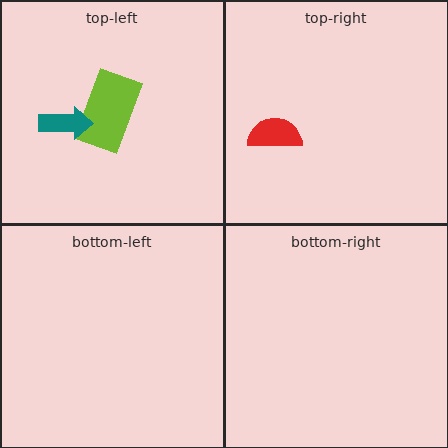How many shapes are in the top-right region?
1.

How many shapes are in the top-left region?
2.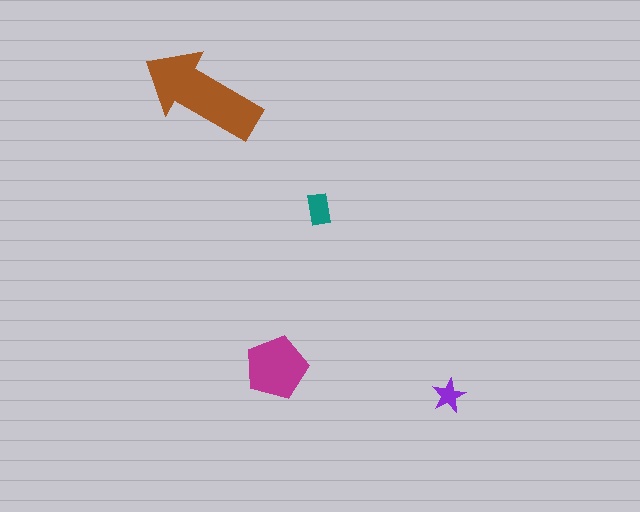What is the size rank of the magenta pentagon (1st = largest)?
2nd.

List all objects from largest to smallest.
The brown arrow, the magenta pentagon, the teal rectangle, the purple star.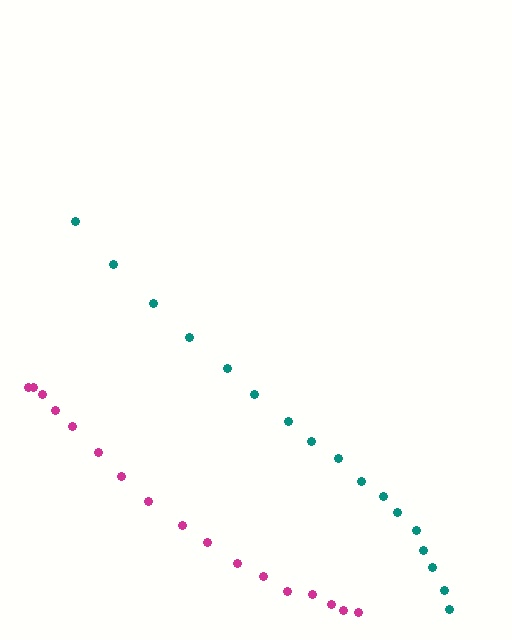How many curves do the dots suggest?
There are 2 distinct paths.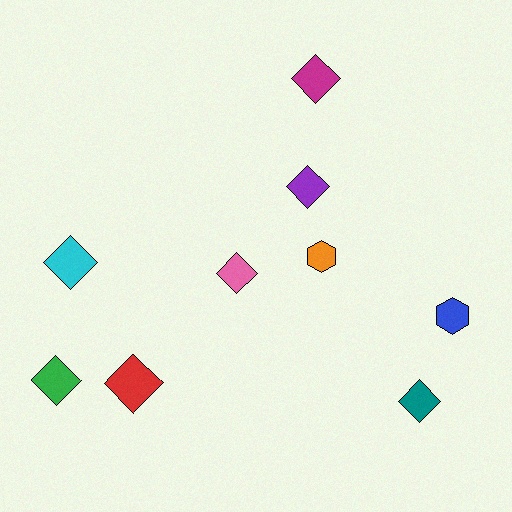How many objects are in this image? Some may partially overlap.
There are 9 objects.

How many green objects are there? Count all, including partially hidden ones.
There is 1 green object.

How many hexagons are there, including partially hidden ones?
There are 2 hexagons.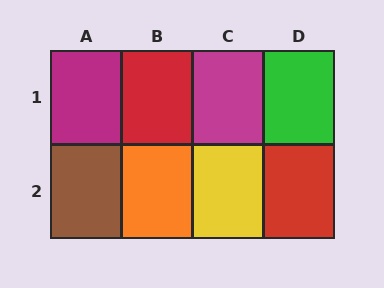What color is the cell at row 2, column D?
Red.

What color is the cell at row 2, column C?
Yellow.